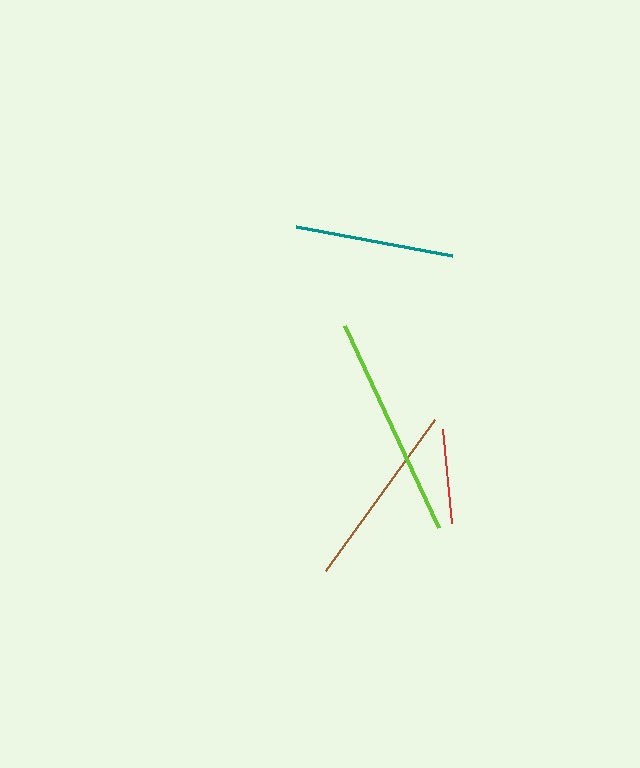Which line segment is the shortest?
The red line is the shortest at approximately 94 pixels.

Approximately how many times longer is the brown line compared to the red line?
The brown line is approximately 2.0 times the length of the red line.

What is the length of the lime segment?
The lime segment is approximately 222 pixels long.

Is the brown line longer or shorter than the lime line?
The lime line is longer than the brown line.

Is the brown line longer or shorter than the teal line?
The brown line is longer than the teal line.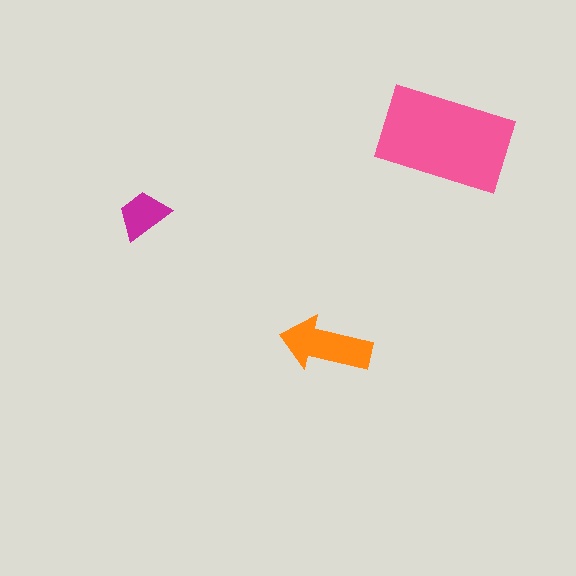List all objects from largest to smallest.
The pink rectangle, the orange arrow, the magenta trapezoid.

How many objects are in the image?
There are 3 objects in the image.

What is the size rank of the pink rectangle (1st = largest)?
1st.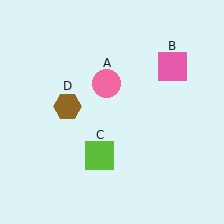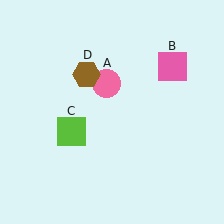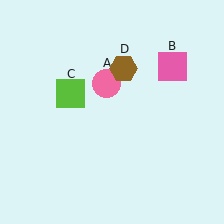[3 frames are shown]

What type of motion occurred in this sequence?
The lime square (object C), brown hexagon (object D) rotated clockwise around the center of the scene.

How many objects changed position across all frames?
2 objects changed position: lime square (object C), brown hexagon (object D).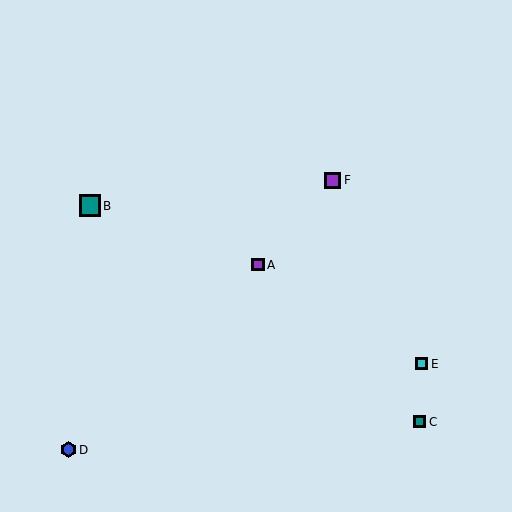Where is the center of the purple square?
The center of the purple square is at (258, 265).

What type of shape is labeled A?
Shape A is a purple square.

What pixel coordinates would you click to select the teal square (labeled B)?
Click at (90, 206) to select the teal square B.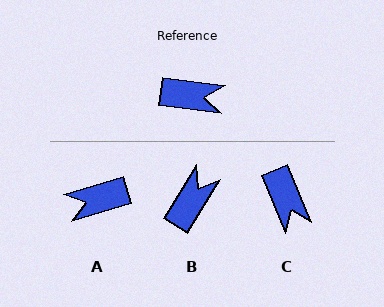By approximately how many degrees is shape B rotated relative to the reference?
Approximately 66 degrees counter-clockwise.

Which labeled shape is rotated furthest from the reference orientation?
A, about 155 degrees away.